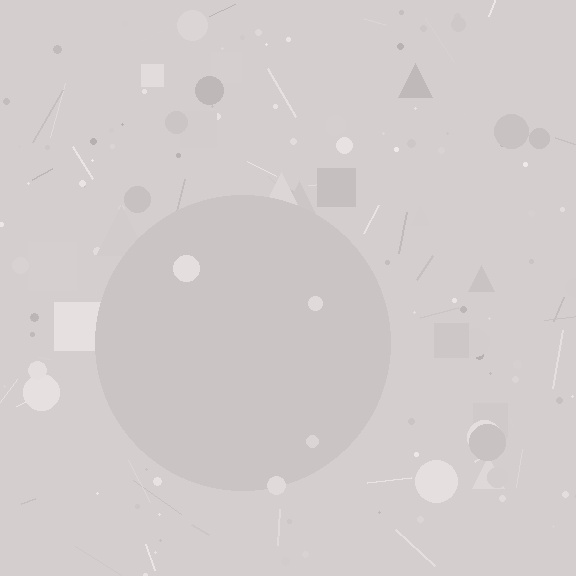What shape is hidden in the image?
A circle is hidden in the image.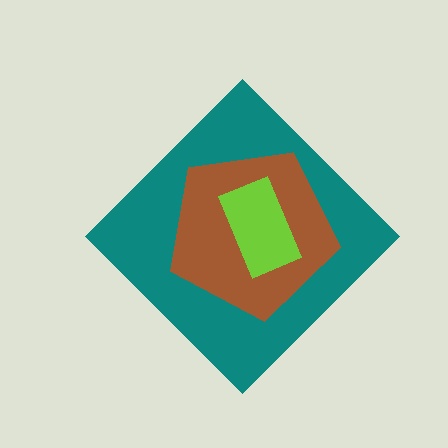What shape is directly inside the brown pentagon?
The lime rectangle.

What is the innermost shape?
The lime rectangle.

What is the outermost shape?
The teal diamond.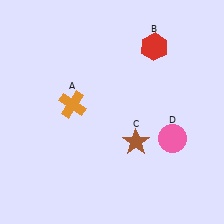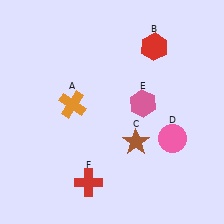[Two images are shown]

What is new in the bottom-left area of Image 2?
A red cross (F) was added in the bottom-left area of Image 2.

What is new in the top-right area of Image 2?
A pink hexagon (E) was added in the top-right area of Image 2.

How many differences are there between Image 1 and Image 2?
There are 2 differences between the two images.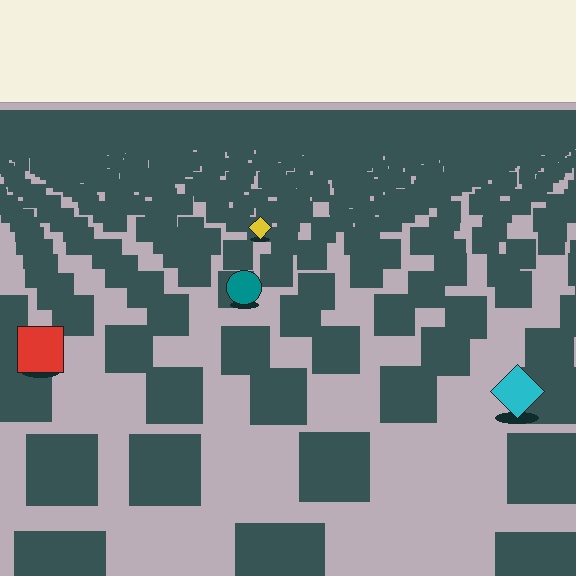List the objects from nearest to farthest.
From nearest to farthest: the cyan diamond, the red square, the teal circle, the yellow diamond.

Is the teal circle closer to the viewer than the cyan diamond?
No. The cyan diamond is closer — you can tell from the texture gradient: the ground texture is coarser near it.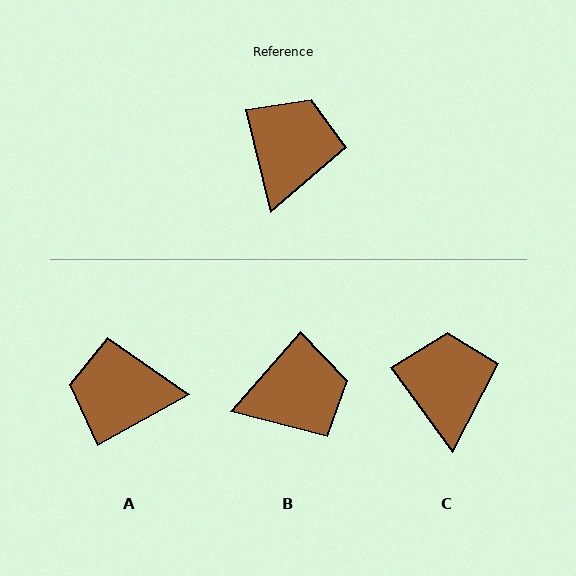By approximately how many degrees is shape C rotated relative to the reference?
Approximately 23 degrees counter-clockwise.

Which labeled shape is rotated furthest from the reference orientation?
A, about 105 degrees away.